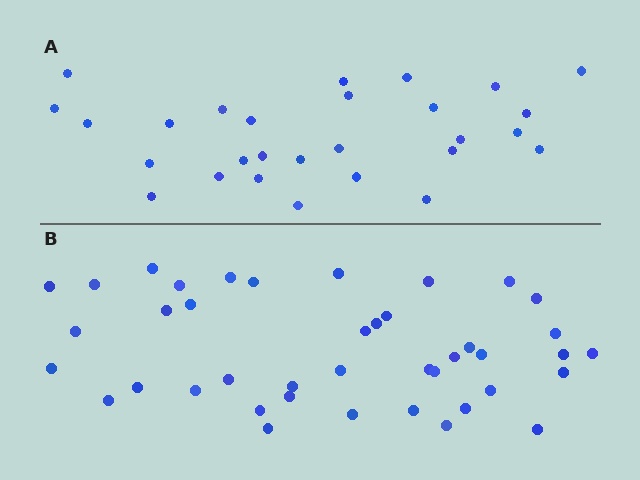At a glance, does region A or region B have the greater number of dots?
Region B (the bottom region) has more dots.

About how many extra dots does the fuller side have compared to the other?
Region B has approximately 15 more dots than region A.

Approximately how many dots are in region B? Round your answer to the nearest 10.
About 40 dots. (The exact count is 41, which rounds to 40.)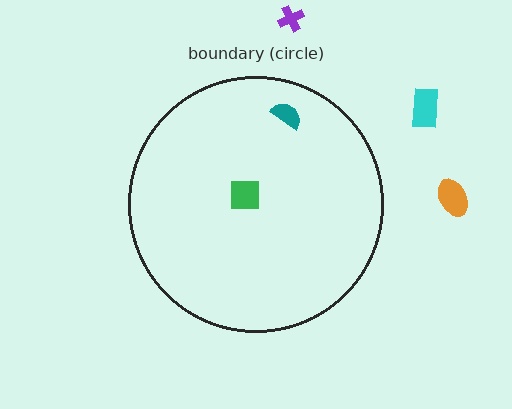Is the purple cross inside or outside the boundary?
Outside.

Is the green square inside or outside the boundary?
Inside.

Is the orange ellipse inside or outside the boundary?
Outside.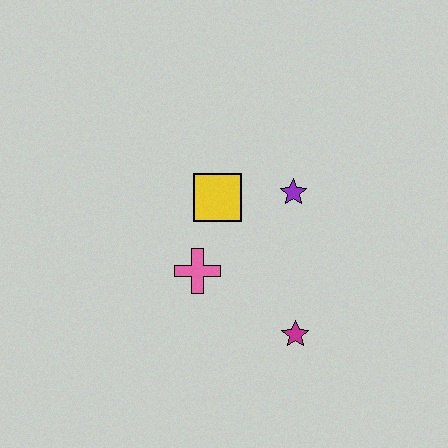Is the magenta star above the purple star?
No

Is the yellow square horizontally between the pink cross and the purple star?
Yes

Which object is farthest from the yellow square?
The magenta star is farthest from the yellow square.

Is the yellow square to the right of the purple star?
No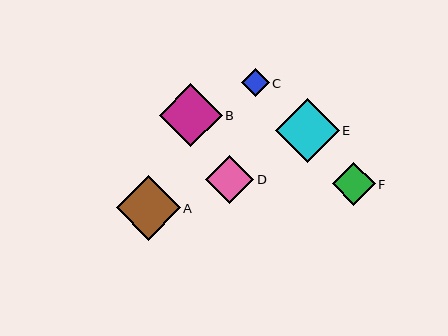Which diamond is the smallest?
Diamond C is the smallest with a size of approximately 28 pixels.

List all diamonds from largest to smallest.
From largest to smallest: A, E, B, D, F, C.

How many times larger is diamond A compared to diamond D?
Diamond A is approximately 1.3 times the size of diamond D.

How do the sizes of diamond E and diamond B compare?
Diamond E and diamond B are approximately the same size.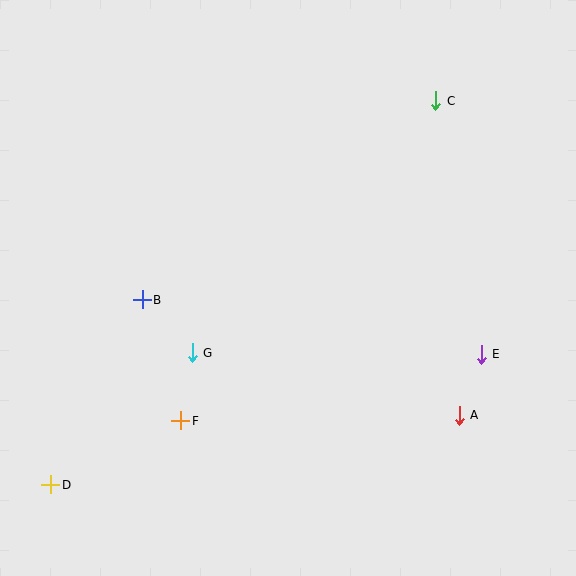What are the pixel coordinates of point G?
Point G is at (192, 353).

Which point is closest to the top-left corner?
Point B is closest to the top-left corner.